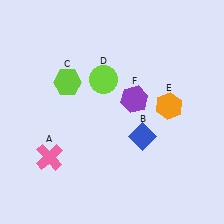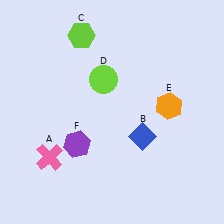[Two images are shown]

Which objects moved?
The objects that moved are: the lime hexagon (C), the purple hexagon (F).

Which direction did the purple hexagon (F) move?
The purple hexagon (F) moved left.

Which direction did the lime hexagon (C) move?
The lime hexagon (C) moved up.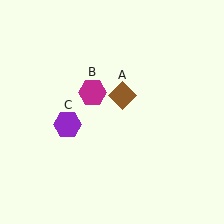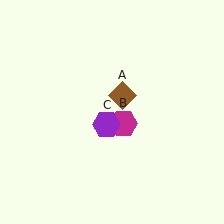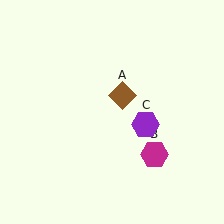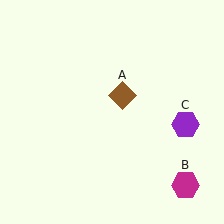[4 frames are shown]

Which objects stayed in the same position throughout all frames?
Brown diamond (object A) remained stationary.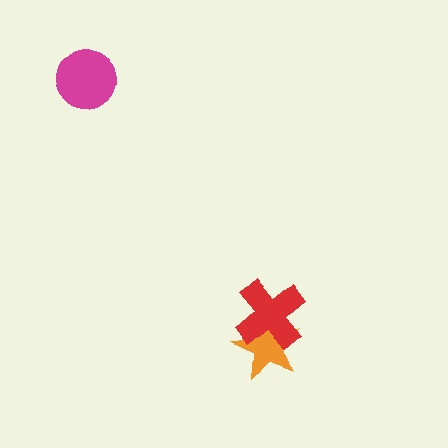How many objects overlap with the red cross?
1 object overlaps with the red cross.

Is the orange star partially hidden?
Yes, it is partially covered by another shape.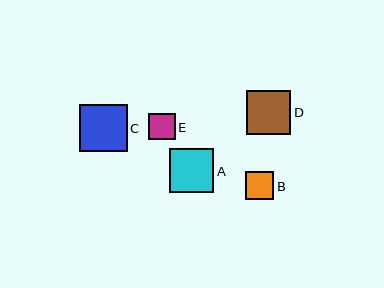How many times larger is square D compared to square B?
Square D is approximately 1.6 times the size of square B.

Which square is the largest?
Square C is the largest with a size of approximately 47 pixels.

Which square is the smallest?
Square E is the smallest with a size of approximately 26 pixels.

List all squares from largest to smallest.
From largest to smallest: C, D, A, B, E.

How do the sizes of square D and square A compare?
Square D and square A are approximately the same size.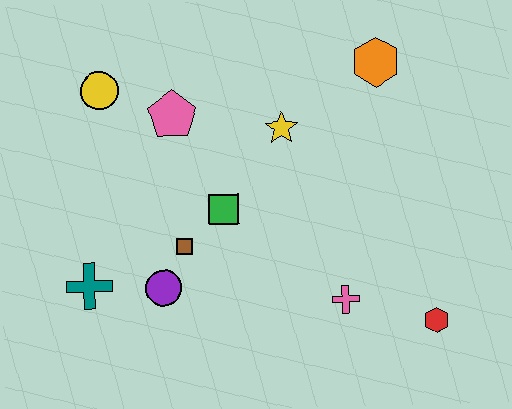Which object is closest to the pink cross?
The red hexagon is closest to the pink cross.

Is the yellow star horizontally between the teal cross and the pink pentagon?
No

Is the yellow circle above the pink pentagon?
Yes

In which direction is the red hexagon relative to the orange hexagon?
The red hexagon is below the orange hexagon.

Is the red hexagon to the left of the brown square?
No